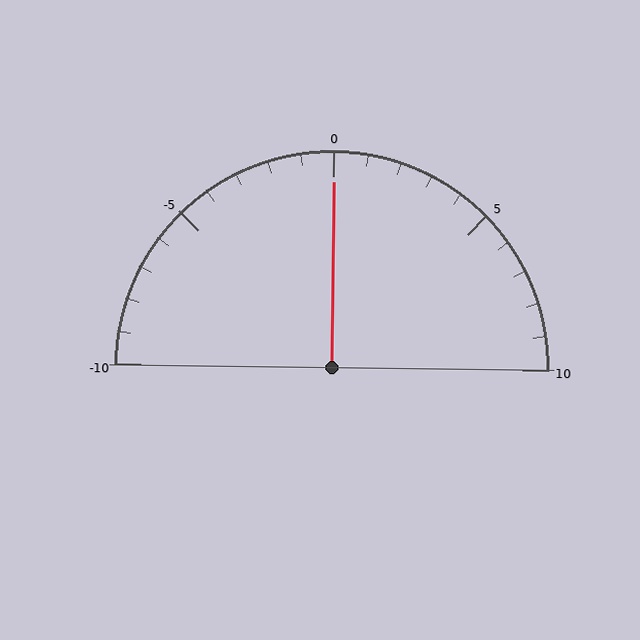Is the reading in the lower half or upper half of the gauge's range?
The reading is in the upper half of the range (-10 to 10).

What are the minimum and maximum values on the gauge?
The gauge ranges from -10 to 10.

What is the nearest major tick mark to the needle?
The nearest major tick mark is 0.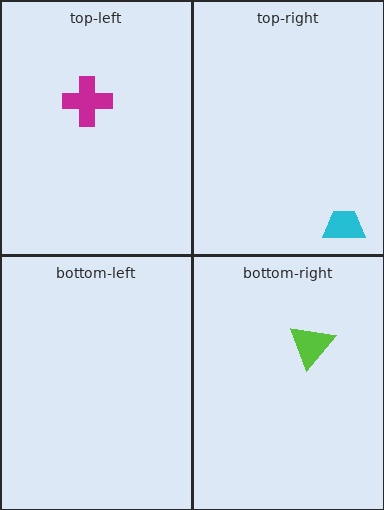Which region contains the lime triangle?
The bottom-right region.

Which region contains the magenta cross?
The top-left region.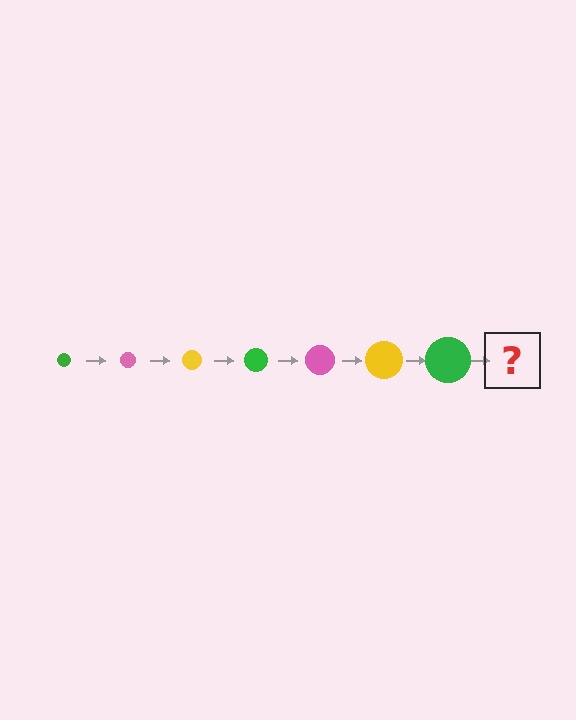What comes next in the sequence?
The next element should be a pink circle, larger than the previous one.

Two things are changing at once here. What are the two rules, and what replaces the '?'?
The two rules are that the circle grows larger each step and the color cycles through green, pink, and yellow. The '?' should be a pink circle, larger than the previous one.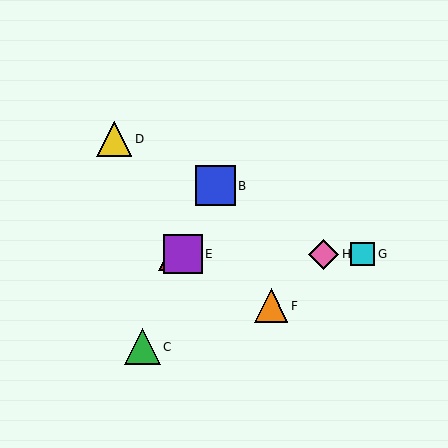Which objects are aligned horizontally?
Objects A, E, G, H are aligned horizontally.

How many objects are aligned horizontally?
4 objects (A, E, G, H) are aligned horizontally.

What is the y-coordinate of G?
Object G is at y≈254.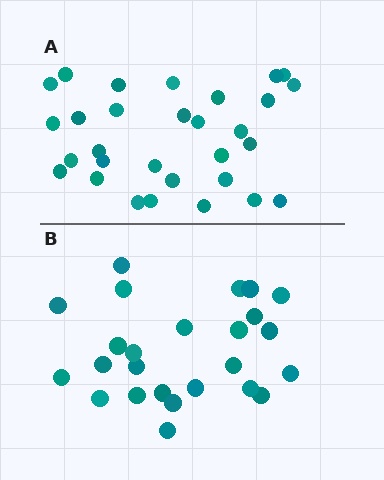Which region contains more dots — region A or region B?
Region A (the top region) has more dots.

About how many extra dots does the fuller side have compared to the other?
Region A has about 5 more dots than region B.